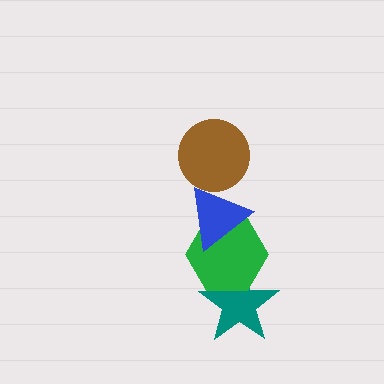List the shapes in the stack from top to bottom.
From top to bottom: the brown circle, the blue triangle, the green hexagon, the teal star.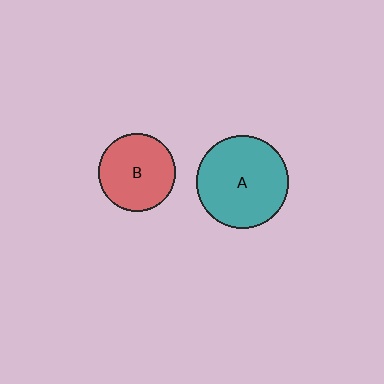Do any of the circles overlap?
No, none of the circles overlap.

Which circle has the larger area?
Circle A (teal).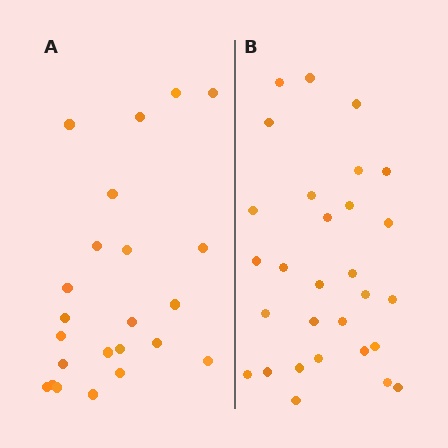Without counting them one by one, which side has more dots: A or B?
Region B (the right region) has more dots.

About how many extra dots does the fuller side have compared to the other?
Region B has about 6 more dots than region A.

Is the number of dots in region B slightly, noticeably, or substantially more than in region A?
Region B has noticeably more, but not dramatically so. The ratio is roughly 1.3 to 1.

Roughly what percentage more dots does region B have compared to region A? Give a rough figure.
About 25% more.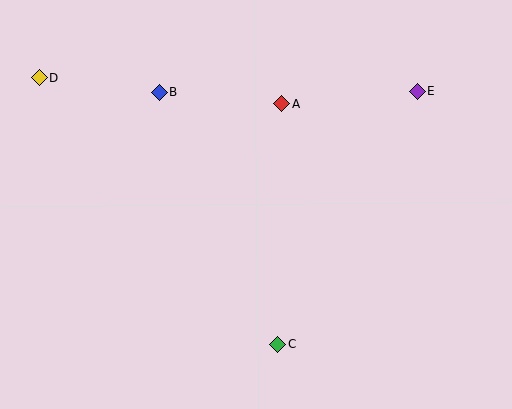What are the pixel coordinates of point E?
Point E is at (417, 91).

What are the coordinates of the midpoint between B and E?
The midpoint between B and E is at (288, 92).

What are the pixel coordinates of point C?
Point C is at (278, 344).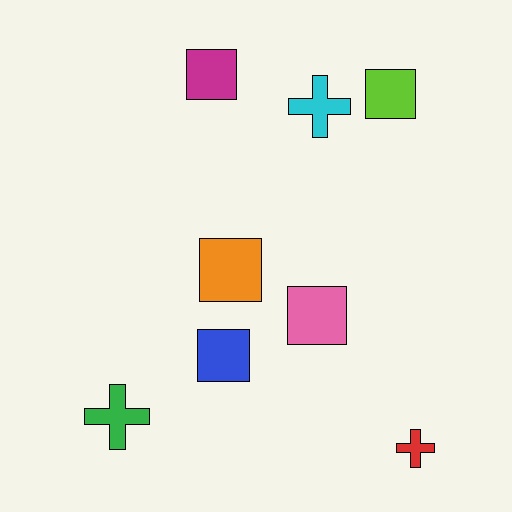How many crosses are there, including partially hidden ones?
There are 3 crosses.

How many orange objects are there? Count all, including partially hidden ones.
There is 1 orange object.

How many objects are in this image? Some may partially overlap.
There are 8 objects.